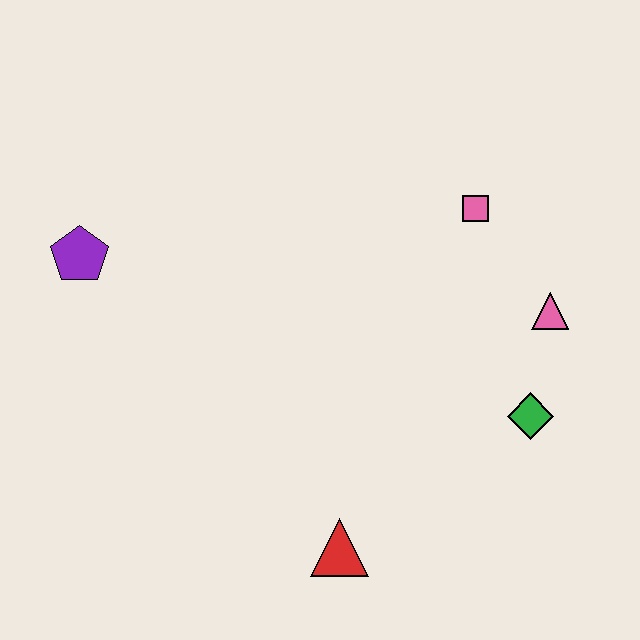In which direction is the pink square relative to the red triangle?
The pink square is above the red triangle.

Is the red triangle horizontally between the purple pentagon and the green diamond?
Yes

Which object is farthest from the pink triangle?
The purple pentagon is farthest from the pink triangle.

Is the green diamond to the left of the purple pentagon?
No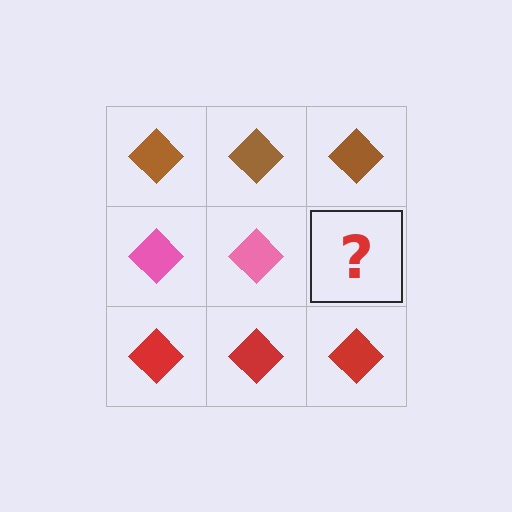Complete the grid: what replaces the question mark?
The question mark should be replaced with a pink diamond.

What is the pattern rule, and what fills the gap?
The rule is that each row has a consistent color. The gap should be filled with a pink diamond.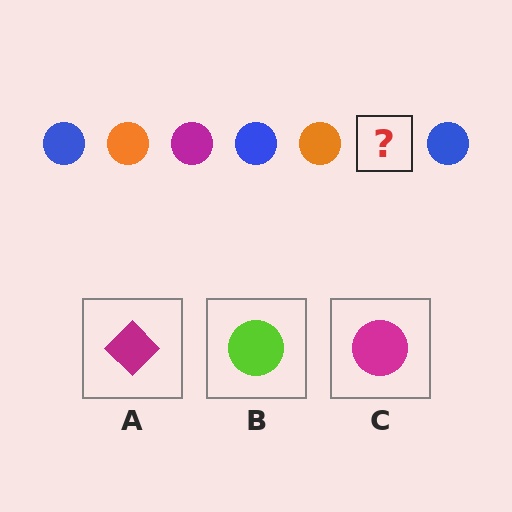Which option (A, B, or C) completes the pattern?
C.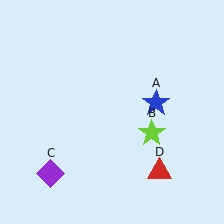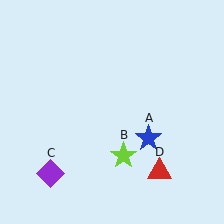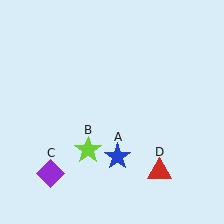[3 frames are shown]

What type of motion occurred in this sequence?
The blue star (object A), lime star (object B) rotated clockwise around the center of the scene.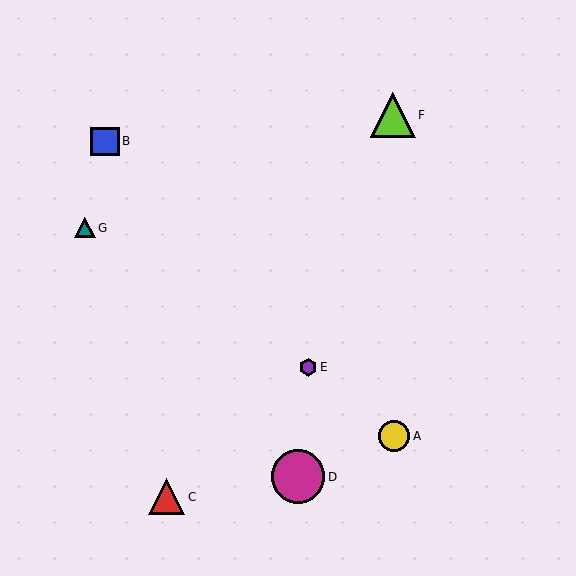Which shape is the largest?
The magenta circle (labeled D) is the largest.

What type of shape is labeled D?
Shape D is a magenta circle.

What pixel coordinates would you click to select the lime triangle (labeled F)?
Click at (393, 115) to select the lime triangle F.